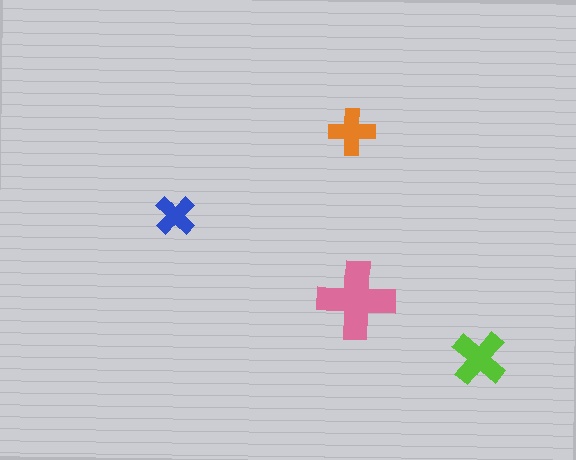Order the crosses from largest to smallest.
the pink one, the lime one, the orange one, the blue one.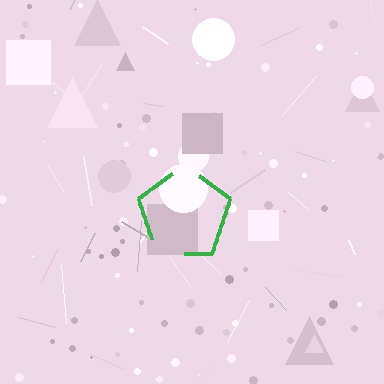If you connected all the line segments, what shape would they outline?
They would outline a pentagon.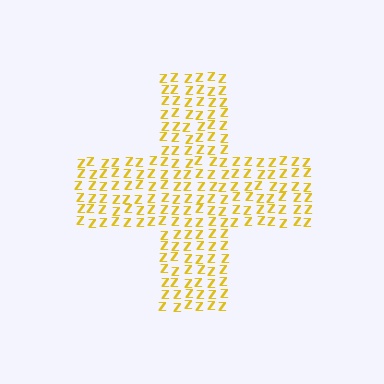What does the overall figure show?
The overall figure shows a cross.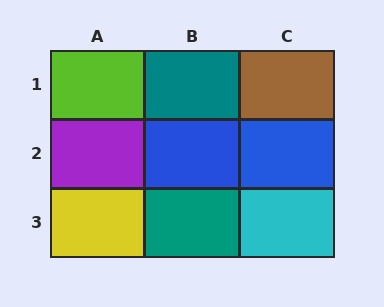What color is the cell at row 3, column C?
Cyan.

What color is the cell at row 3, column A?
Yellow.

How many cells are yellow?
1 cell is yellow.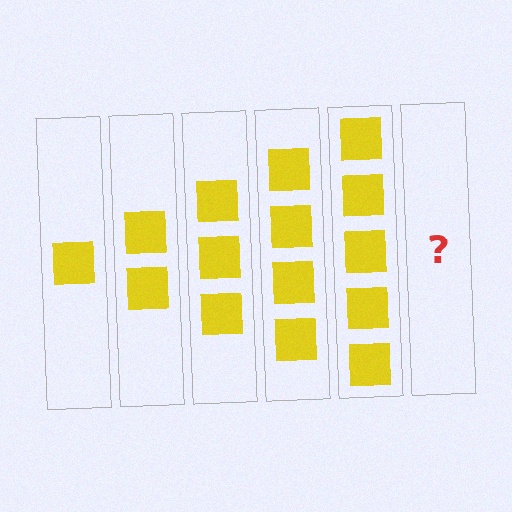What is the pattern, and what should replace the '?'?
The pattern is that each step adds one more square. The '?' should be 6 squares.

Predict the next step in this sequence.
The next step is 6 squares.